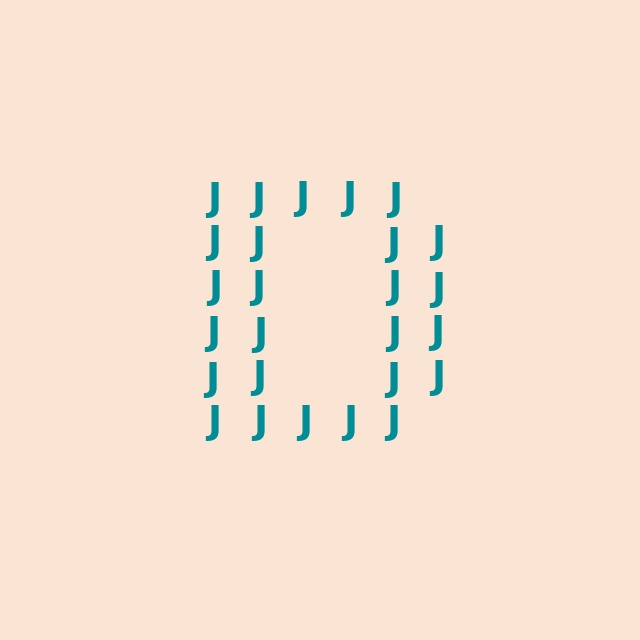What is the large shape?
The large shape is the letter D.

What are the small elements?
The small elements are letter J's.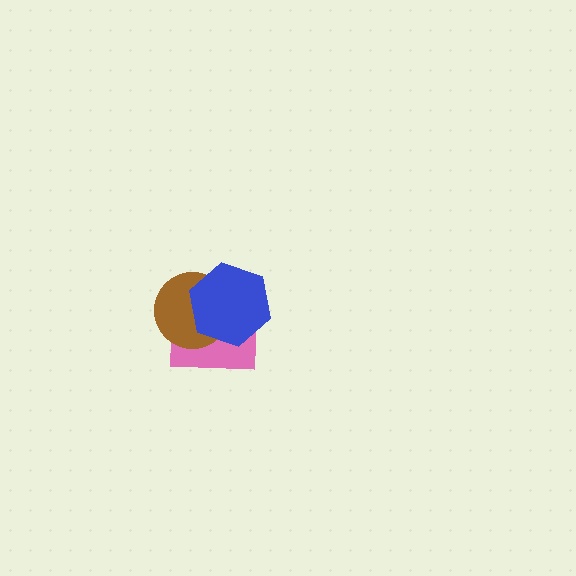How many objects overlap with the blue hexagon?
2 objects overlap with the blue hexagon.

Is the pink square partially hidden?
Yes, it is partially covered by another shape.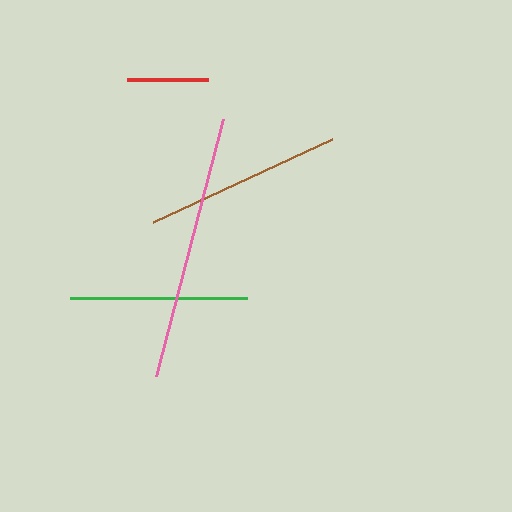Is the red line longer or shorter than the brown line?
The brown line is longer than the red line.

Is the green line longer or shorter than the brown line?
The brown line is longer than the green line.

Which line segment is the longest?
The pink line is the longest at approximately 266 pixels.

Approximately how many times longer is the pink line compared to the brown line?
The pink line is approximately 1.3 times the length of the brown line.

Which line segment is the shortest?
The red line is the shortest at approximately 81 pixels.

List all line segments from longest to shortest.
From longest to shortest: pink, brown, green, red.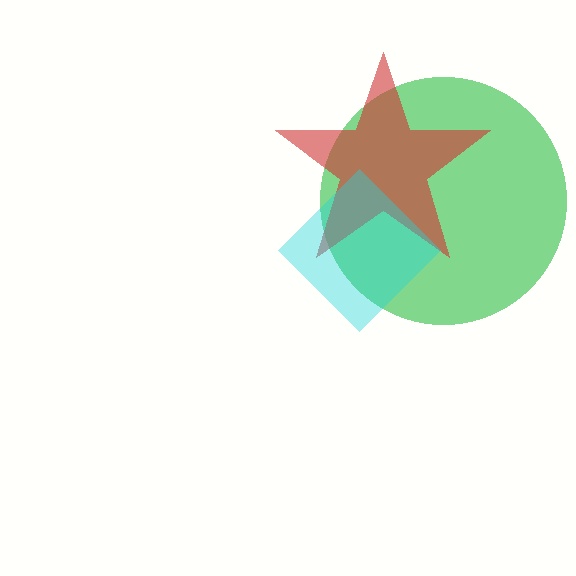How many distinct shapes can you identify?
There are 3 distinct shapes: a green circle, a red star, a cyan diamond.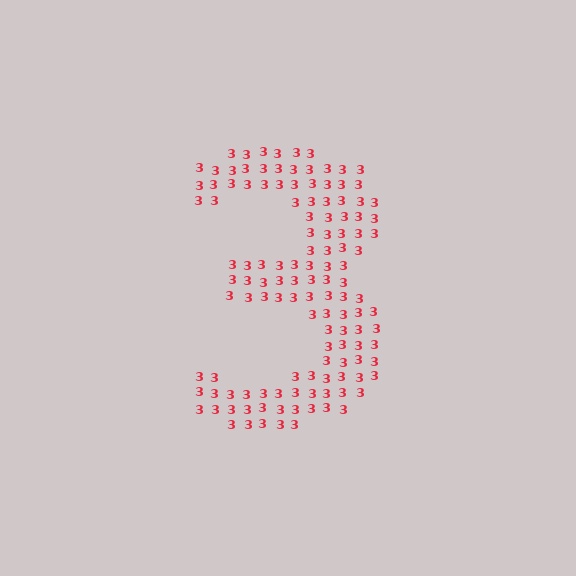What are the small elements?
The small elements are digit 3's.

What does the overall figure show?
The overall figure shows the digit 3.